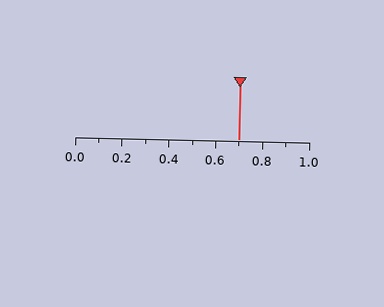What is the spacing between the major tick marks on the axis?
The major ticks are spaced 0.2 apart.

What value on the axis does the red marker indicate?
The marker indicates approximately 0.7.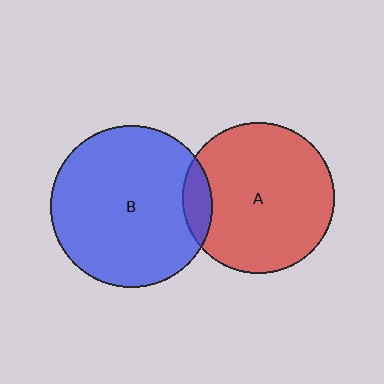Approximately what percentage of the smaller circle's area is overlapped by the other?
Approximately 10%.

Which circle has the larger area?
Circle B (blue).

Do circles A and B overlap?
Yes.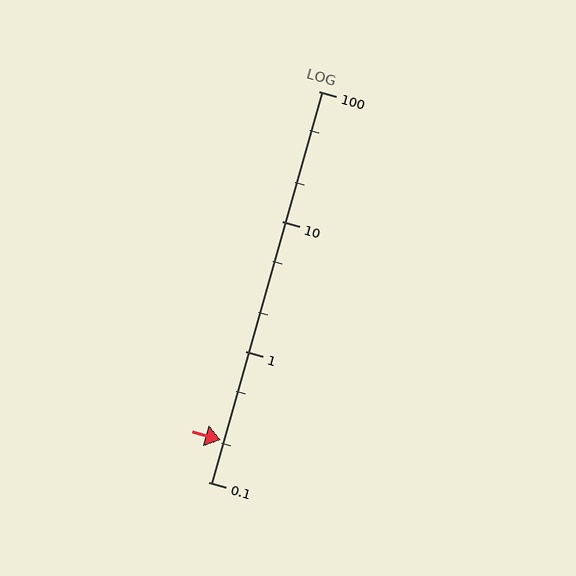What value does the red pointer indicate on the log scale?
The pointer indicates approximately 0.21.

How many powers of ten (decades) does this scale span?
The scale spans 3 decades, from 0.1 to 100.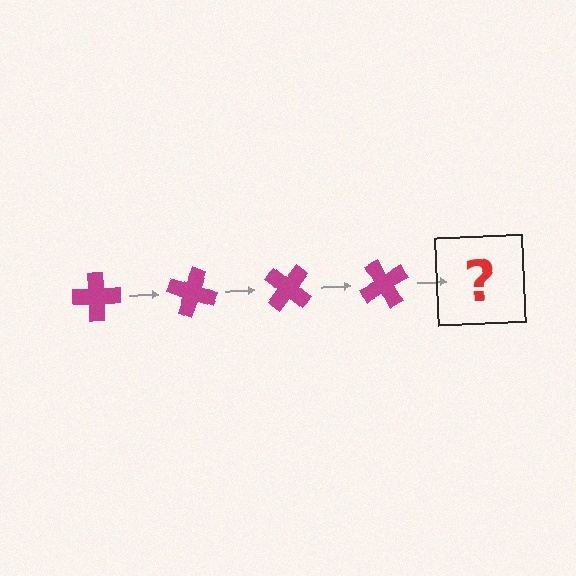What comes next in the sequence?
The next element should be a magenta cross rotated 80 degrees.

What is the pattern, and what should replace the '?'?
The pattern is that the cross rotates 20 degrees each step. The '?' should be a magenta cross rotated 80 degrees.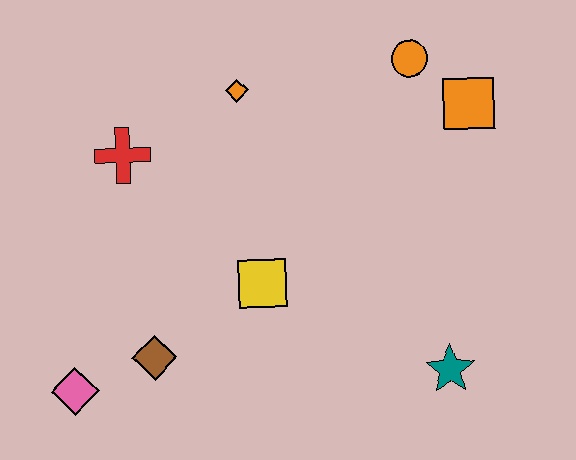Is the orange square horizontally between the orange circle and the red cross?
No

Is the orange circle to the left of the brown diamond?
No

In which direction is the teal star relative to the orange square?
The teal star is below the orange square.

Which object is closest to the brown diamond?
The pink diamond is closest to the brown diamond.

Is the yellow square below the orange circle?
Yes